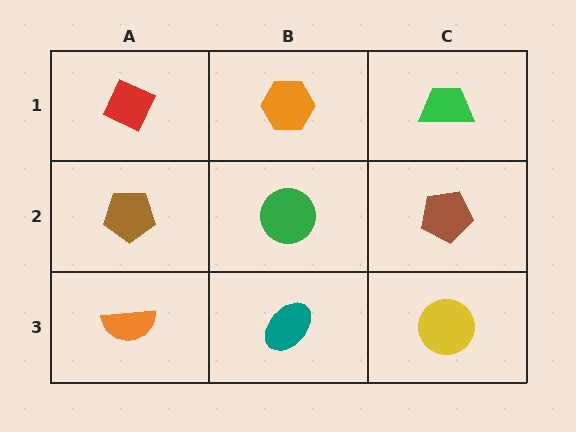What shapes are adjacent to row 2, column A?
A red diamond (row 1, column A), an orange semicircle (row 3, column A), a green circle (row 2, column B).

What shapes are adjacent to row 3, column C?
A brown pentagon (row 2, column C), a teal ellipse (row 3, column B).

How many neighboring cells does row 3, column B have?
3.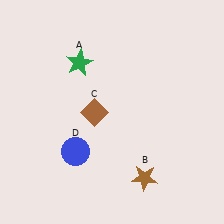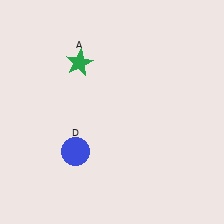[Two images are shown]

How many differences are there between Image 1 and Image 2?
There are 2 differences between the two images.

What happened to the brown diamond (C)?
The brown diamond (C) was removed in Image 2. It was in the bottom-left area of Image 1.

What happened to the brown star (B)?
The brown star (B) was removed in Image 2. It was in the bottom-right area of Image 1.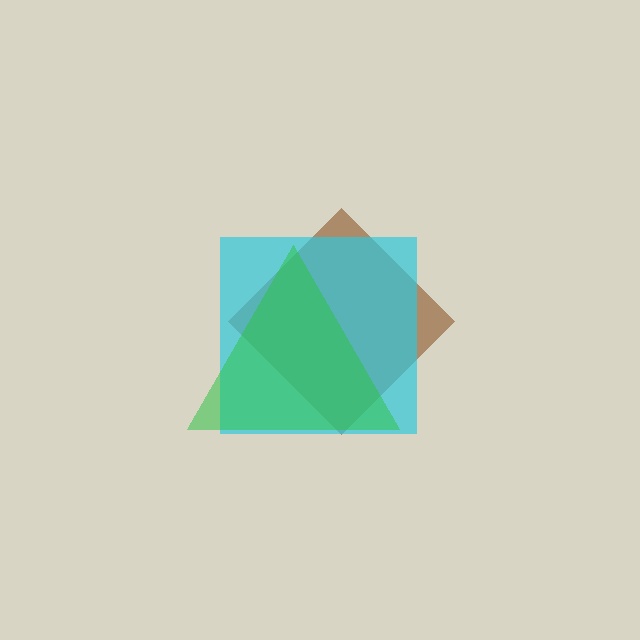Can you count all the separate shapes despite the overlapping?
Yes, there are 3 separate shapes.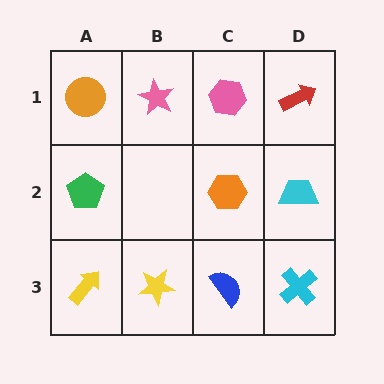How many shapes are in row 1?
4 shapes.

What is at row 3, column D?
A cyan cross.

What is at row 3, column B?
A yellow star.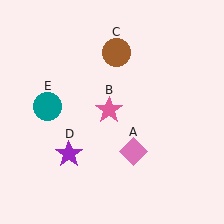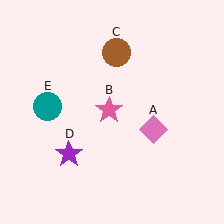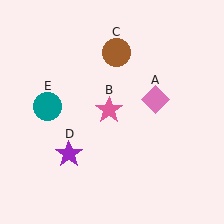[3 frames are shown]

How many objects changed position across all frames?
1 object changed position: pink diamond (object A).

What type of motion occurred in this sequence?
The pink diamond (object A) rotated counterclockwise around the center of the scene.